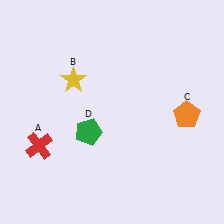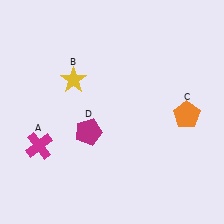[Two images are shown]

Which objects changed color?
A changed from red to magenta. D changed from green to magenta.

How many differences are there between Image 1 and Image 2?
There are 2 differences between the two images.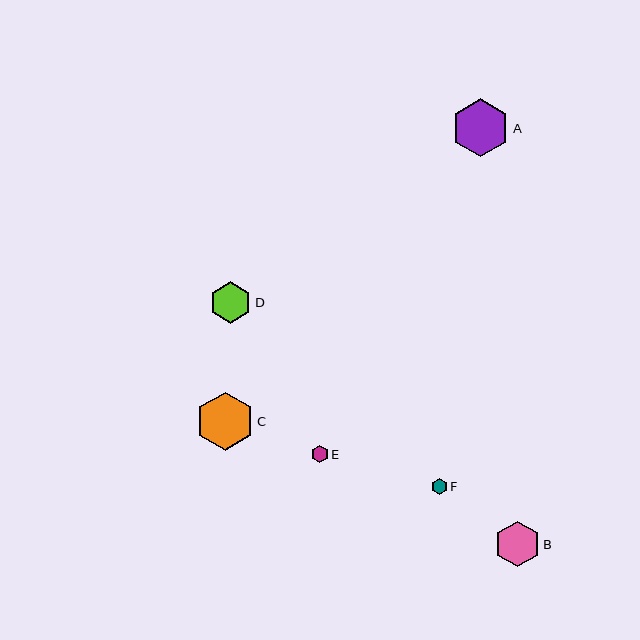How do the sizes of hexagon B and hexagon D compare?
Hexagon B and hexagon D are approximately the same size.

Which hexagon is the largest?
Hexagon A is the largest with a size of approximately 58 pixels.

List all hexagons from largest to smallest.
From largest to smallest: A, C, B, D, E, F.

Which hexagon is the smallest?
Hexagon F is the smallest with a size of approximately 16 pixels.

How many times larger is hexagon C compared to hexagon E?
Hexagon C is approximately 3.4 times the size of hexagon E.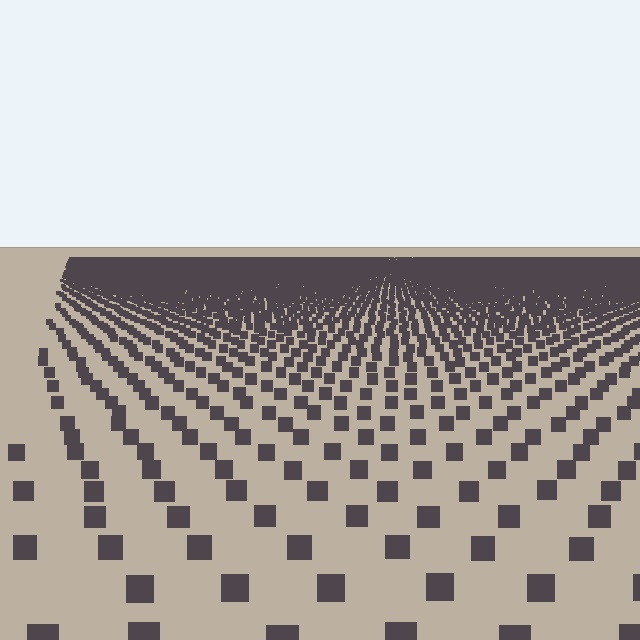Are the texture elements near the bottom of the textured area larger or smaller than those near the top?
Larger. Near the bottom, elements are closer to the viewer and appear at a bigger on-screen size.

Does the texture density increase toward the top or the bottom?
Density increases toward the top.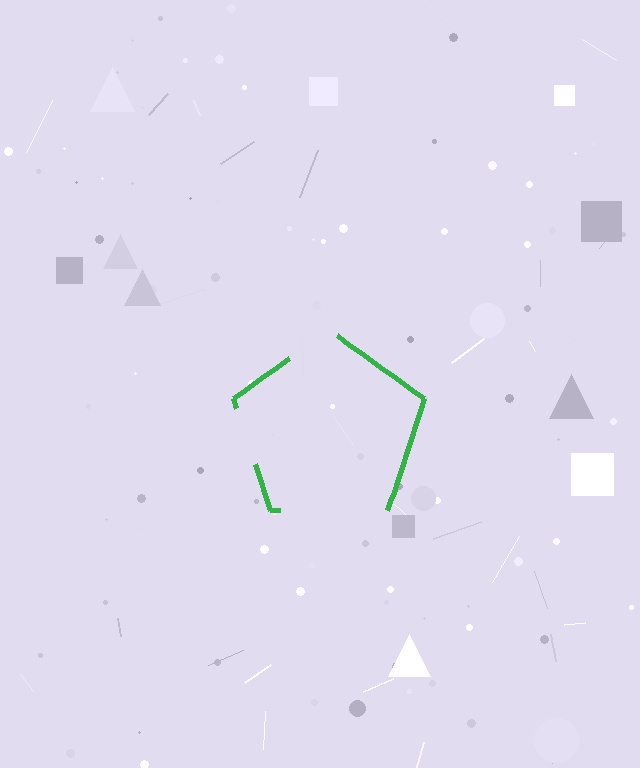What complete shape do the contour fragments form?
The contour fragments form a pentagon.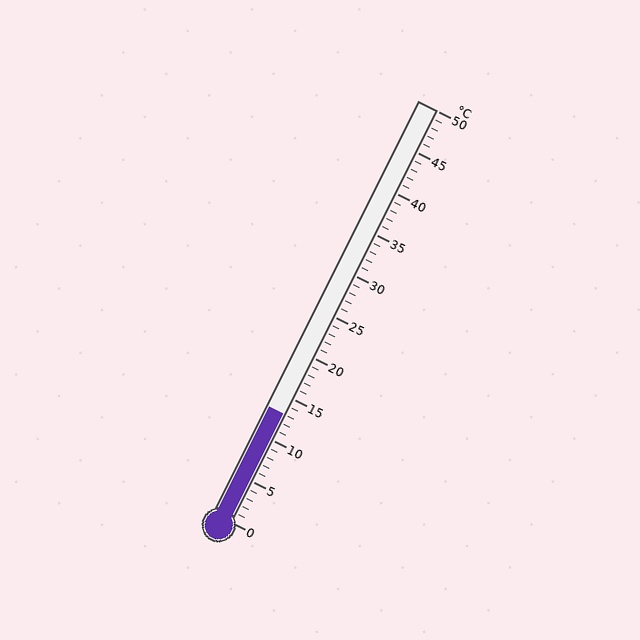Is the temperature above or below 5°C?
The temperature is above 5°C.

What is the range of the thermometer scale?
The thermometer scale ranges from 0°C to 50°C.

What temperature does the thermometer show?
The thermometer shows approximately 13°C.